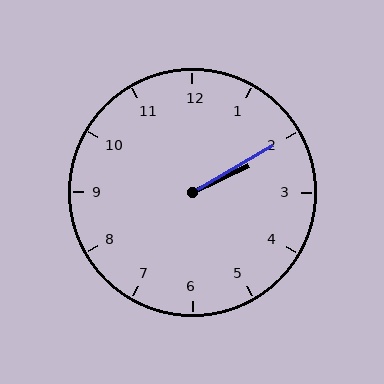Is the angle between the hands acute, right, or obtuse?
It is acute.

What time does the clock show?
2:10.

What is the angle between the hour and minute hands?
Approximately 5 degrees.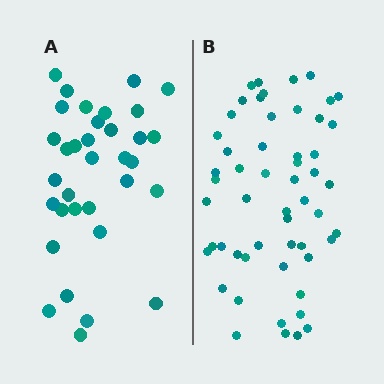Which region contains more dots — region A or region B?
Region B (the right region) has more dots.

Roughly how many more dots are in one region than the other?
Region B has approximately 20 more dots than region A.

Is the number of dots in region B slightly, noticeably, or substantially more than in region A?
Region B has substantially more. The ratio is roughly 1.6 to 1.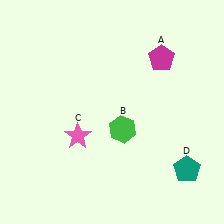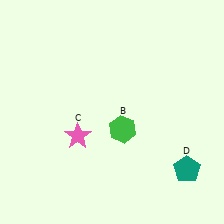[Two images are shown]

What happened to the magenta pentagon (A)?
The magenta pentagon (A) was removed in Image 2. It was in the top-right area of Image 1.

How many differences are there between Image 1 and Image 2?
There is 1 difference between the two images.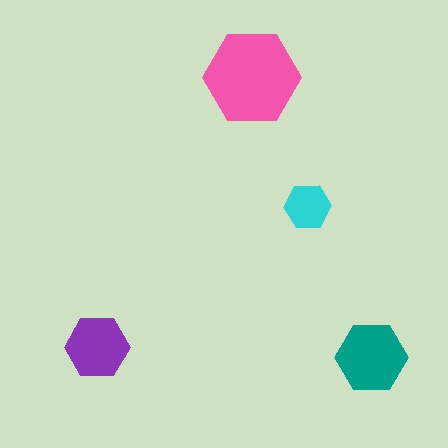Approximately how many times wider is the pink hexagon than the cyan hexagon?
About 2 times wider.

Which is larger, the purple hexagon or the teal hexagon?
The teal one.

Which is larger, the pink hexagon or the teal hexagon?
The pink one.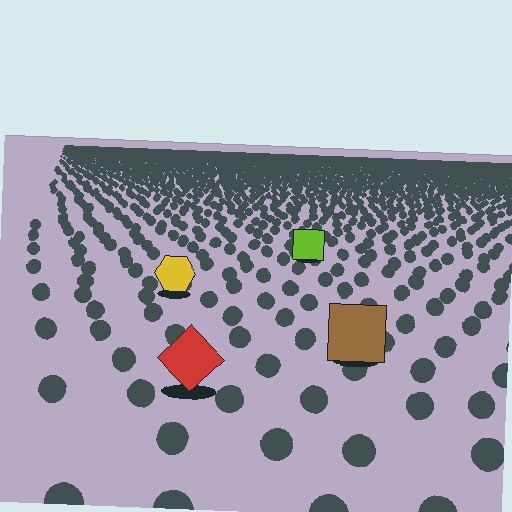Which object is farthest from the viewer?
The lime square is farthest from the viewer. It appears smaller and the ground texture around it is denser.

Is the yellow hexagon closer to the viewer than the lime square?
Yes. The yellow hexagon is closer — you can tell from the texture gradient: the ground texture is coarser near it.